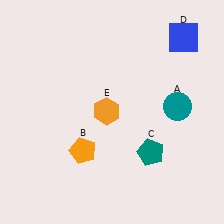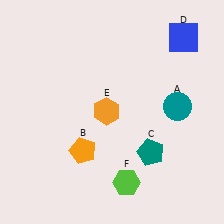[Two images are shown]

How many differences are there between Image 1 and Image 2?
There is 1 difference between the two images.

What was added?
A lime hexagon (F) was added in Image 2.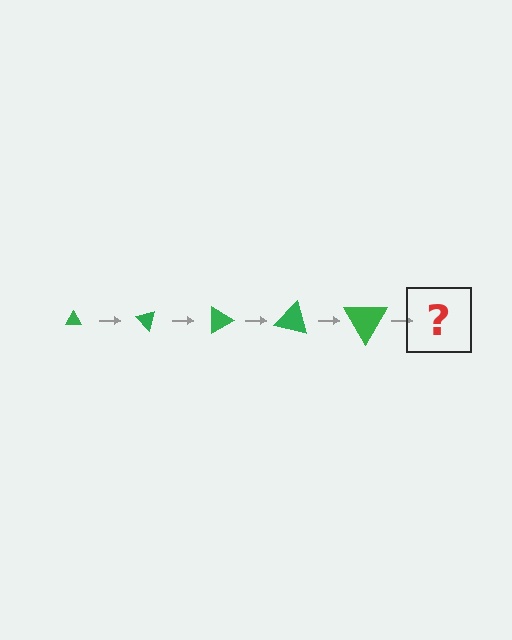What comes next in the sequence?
The next element should be a triangle, larger than the previous one and rotated 225 degrees from the start.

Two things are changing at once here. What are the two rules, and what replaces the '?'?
The two rules are that the triangle grows larger each step and it rotates 45 degrees each step. The '?' should be a triangle, larger than the previous one and rotated 225 degrees from the start.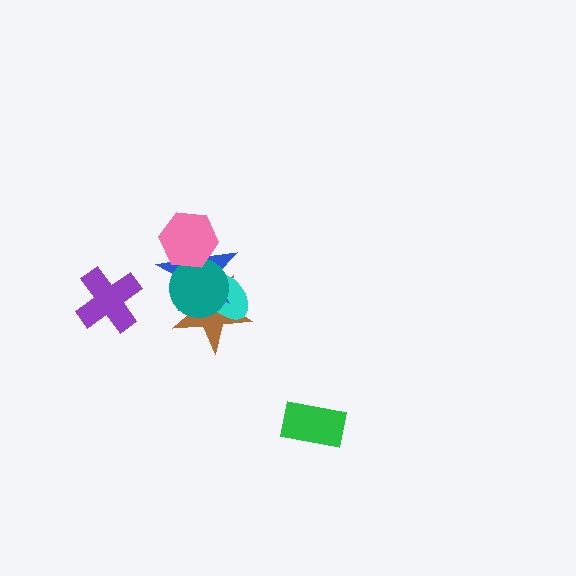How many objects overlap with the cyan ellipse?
3 objects overlap with the cyan ellipse.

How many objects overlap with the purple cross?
0 objects overlap with the purple cross.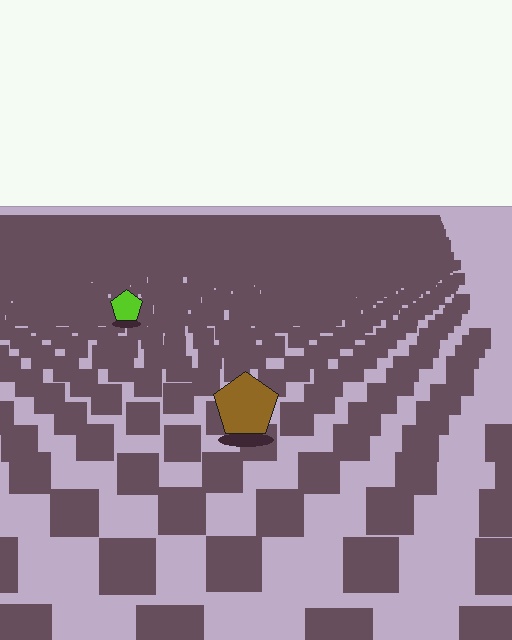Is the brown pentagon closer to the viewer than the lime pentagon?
Yes. The brown pentagon is closer — you can tell from the texture gradient: the ground texture is coarser near it.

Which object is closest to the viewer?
The brown pentagon is closest. The texture marks near it are larger and more spread out.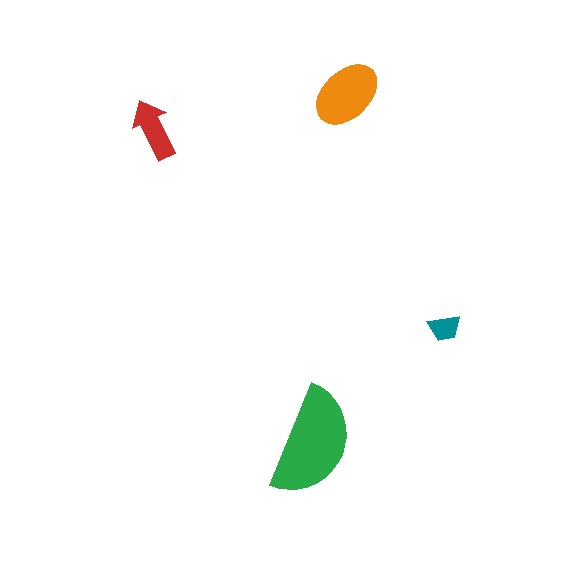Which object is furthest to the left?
The red arrow is leftmost.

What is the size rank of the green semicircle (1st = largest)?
1st.